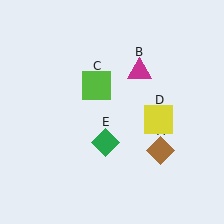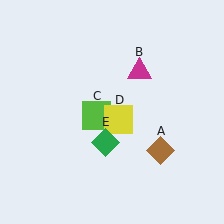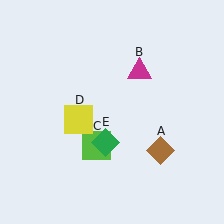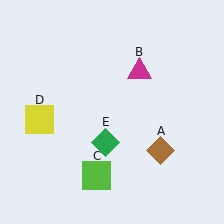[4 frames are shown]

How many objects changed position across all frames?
2 objects changed position: lime square (object C), yellow square (object D).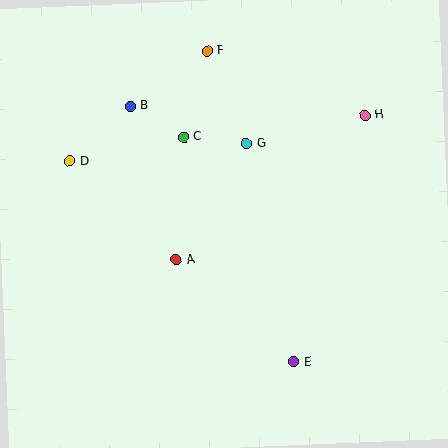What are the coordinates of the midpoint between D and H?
The midpoint between D and H is at (217, 138).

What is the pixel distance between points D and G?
The distance between D and G is 177 pixels.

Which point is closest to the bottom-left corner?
Point A is closest to the bottom-left corner.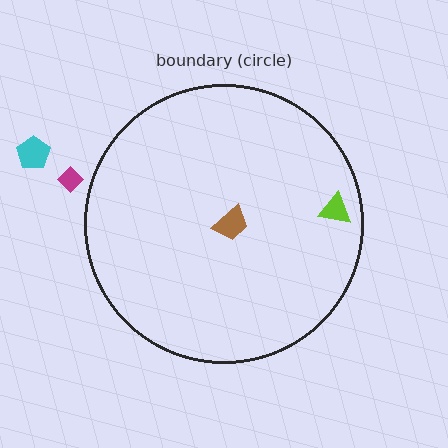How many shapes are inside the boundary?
2 inside, 2 outside.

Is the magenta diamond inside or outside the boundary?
Outside.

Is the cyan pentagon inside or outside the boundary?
Outside.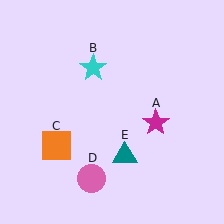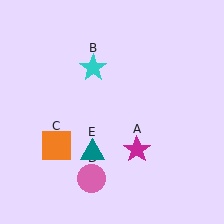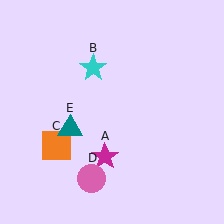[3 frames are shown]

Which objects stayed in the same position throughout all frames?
Cyan star (object B) and orange square (object C) and pink circle (object D) remained stationary.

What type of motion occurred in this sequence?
The magenta star (object A), teal triangle (object E) rotated clockwise around the center of the scene.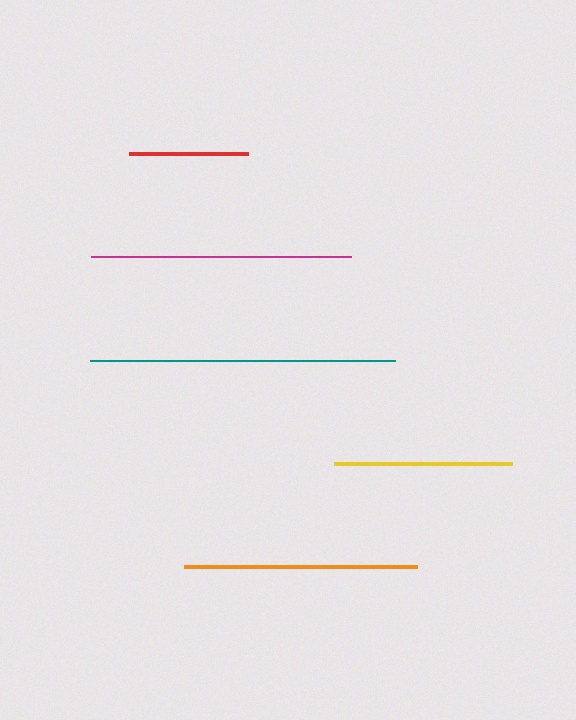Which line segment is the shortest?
The red line is the shortest at approximately 119 pixels.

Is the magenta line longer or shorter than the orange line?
The magenta line is longer than the orange line.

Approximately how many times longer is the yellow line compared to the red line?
The yellow line is approximately 1.5 times the length of the red line.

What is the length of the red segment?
The red segment is approximately 119 pixels long.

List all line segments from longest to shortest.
From longest to shortest: teal, magenta, orange, yellow, red.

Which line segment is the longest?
The teal line is the longest at approximately 305 pixels.